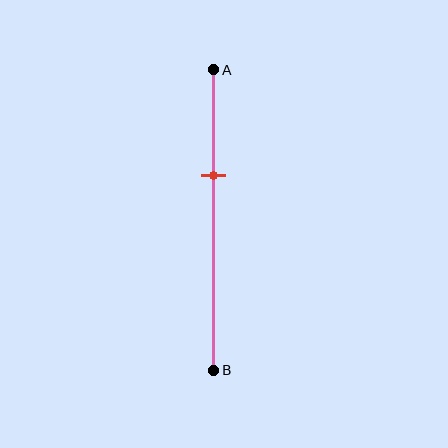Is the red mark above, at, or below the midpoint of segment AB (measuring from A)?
The red mark is above the midpoint of segment AB.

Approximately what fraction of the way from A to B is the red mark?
The red mark is approximately 35% of the way from A to B.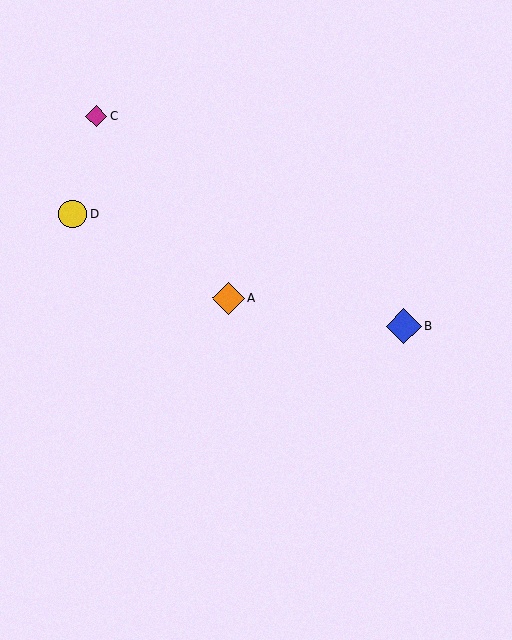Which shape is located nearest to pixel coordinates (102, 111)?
The magenta diamond (labeled C) at (97, 116) is nearest to that location.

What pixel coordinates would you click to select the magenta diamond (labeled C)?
Click at (97, 116) to select the magenta diamond C.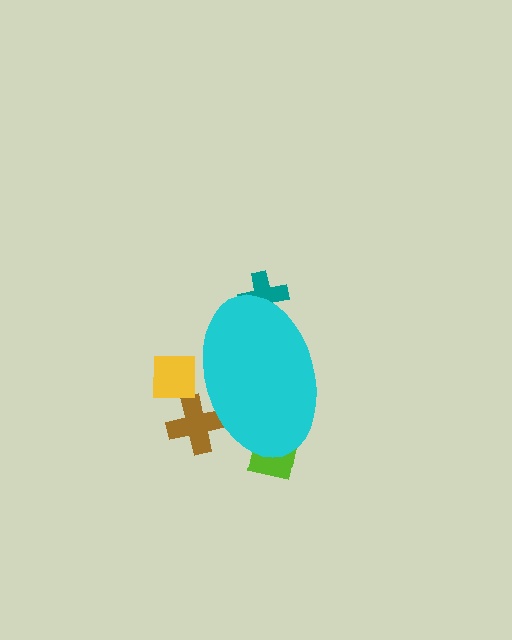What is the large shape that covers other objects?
A cyan ellipse.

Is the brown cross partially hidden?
Yes, the brown cross is partially hidden behind the cyan ellipse.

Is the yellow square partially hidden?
Yes, the yellow square is partially hidden behind the cyan ellipse.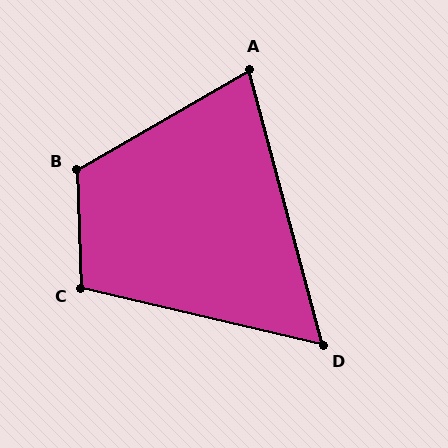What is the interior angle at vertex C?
Approximately 105 degrees (obtuse).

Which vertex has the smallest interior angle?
D, at approximately 62 degrees.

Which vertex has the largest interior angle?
B, at approximately 118 degrees.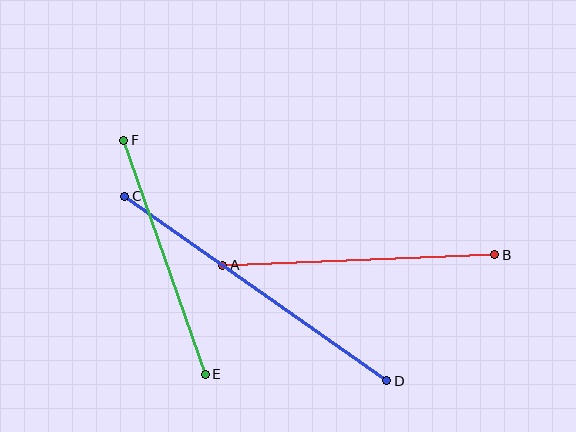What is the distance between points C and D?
The distance is approximately 320 pixels.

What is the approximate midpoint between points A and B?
The midpoint is at approximately (359, 260) pixels.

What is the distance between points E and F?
The distance is approximately 248 pixels.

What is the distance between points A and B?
The distance is approximately 273 pixels.